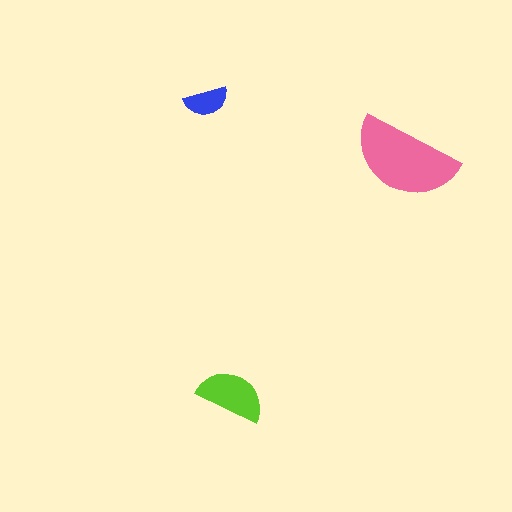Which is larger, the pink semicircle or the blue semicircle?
The pink one.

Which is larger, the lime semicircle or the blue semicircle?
The lime one.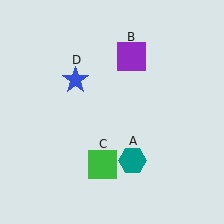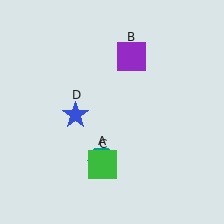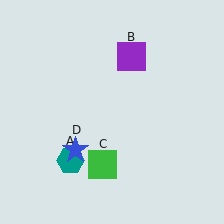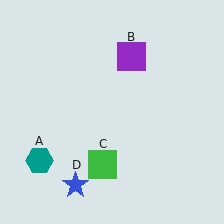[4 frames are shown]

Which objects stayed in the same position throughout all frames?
Purple square (object B) and green square (object C) remained stationary.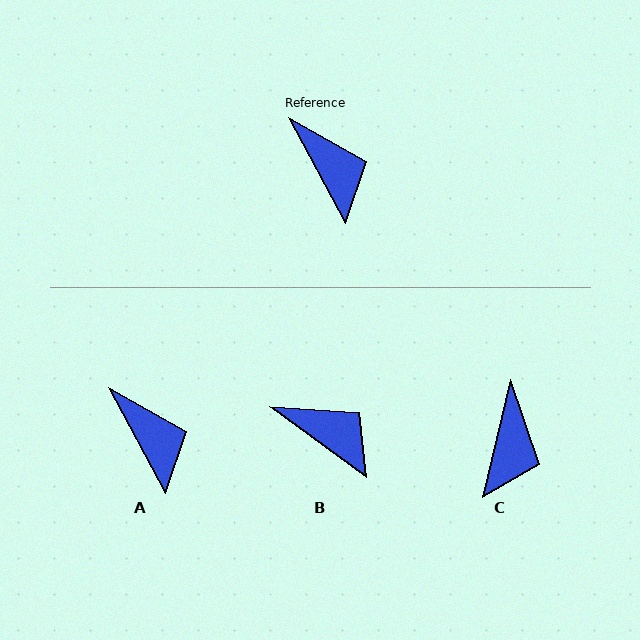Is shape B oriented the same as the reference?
No, it is off by about 25 degrees.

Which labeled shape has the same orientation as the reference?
A.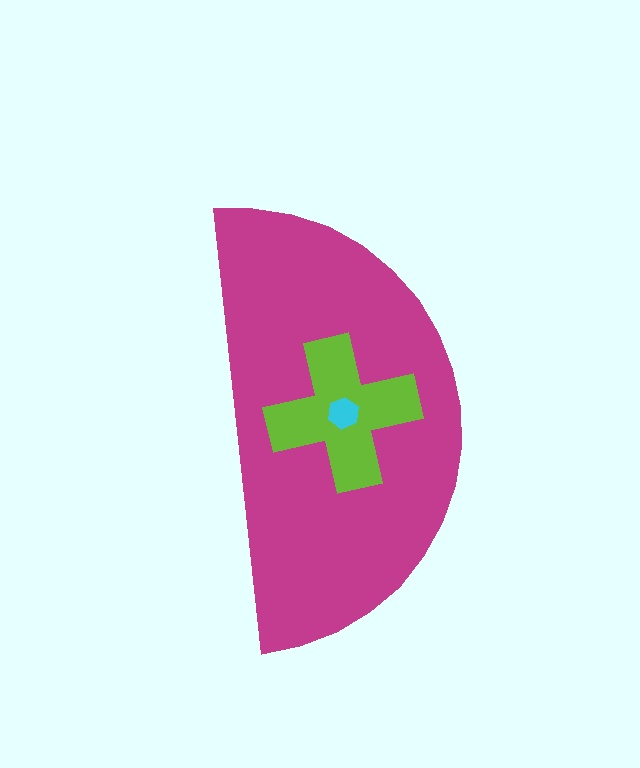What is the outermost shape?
The magenta semicircle.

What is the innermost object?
The cyan hexagon.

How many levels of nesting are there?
3.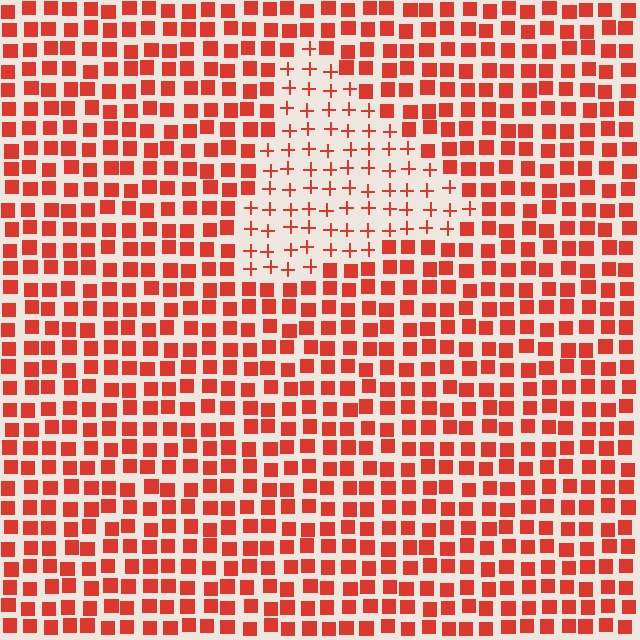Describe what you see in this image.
The image is filled with small red elements arranged in a uniform grid. A triangle-shaped region contains plus signs, while the surrounding area contains squares. The boundary is defined purely by the change in element shape.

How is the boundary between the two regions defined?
The boundary is defined by a change in element shape: plus signs inside vs. squares outside. All elements share the same color and spacing.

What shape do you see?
I see a triangle.